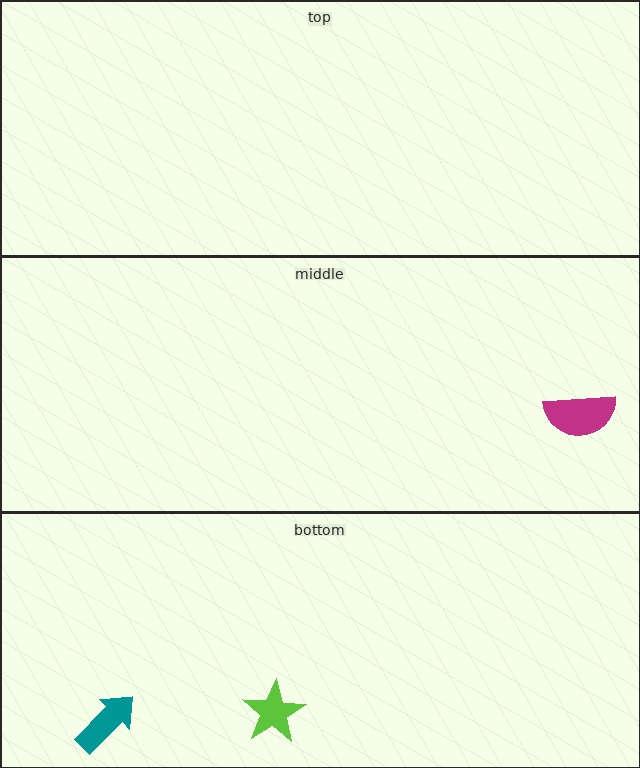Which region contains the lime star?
The bottom region.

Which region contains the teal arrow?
The bottom region.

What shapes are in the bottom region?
The lime star, the teal arrow.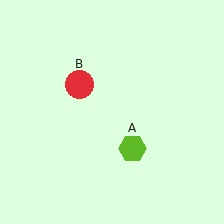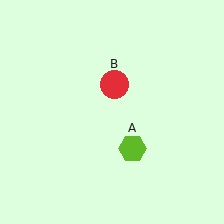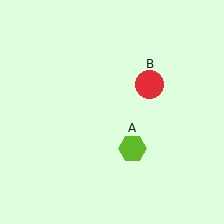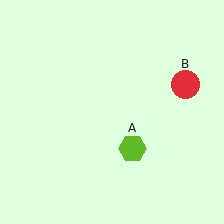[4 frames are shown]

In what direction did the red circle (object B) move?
The red circle (object B) moved right.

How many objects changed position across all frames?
1 object changed position: red circle (object B).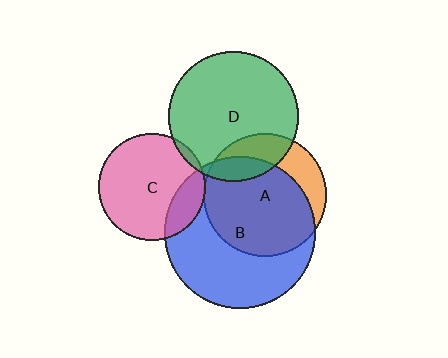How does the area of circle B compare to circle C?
Approximately 2.0 times.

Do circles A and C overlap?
Yes.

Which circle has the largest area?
Circle B (blue).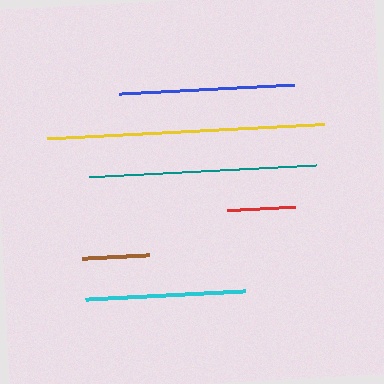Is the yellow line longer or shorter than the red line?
The yellow line is longer than the red line.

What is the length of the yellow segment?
The yellow segment is approximately 277 pixels long.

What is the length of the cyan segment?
The cyan segment is approximately 160 pixels long.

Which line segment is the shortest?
The brown line is the shortest at approximately 67 pixels.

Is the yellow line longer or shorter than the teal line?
The yellow line is longer than the teal line.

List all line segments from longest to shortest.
From longest to shortest: yellow, teal, blue, cyan, red, brown.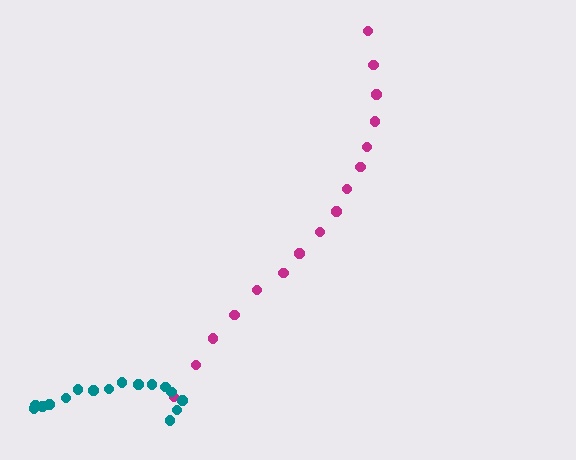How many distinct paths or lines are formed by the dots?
There are 2 distinct paths.